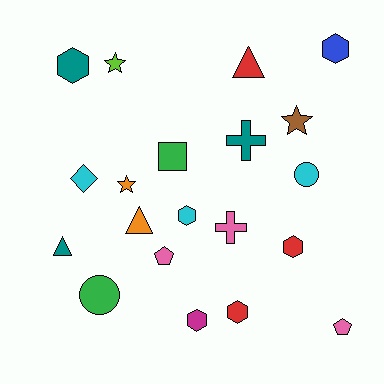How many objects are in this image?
There are 20 objects.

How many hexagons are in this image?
There are 6 hexagons.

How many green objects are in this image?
There are 2 green objects.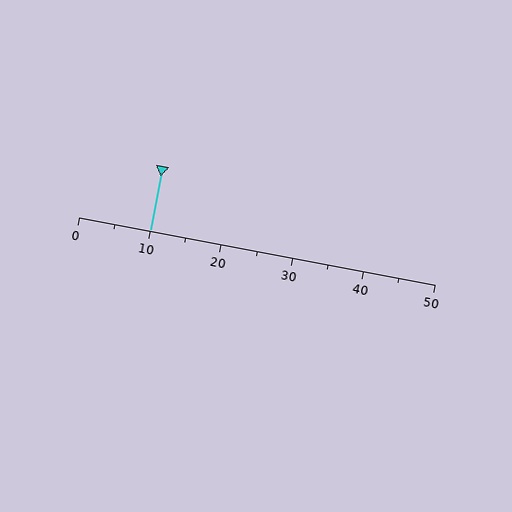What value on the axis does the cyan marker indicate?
The marker indicates approximately 10.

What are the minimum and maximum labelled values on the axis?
The axis runs from 0 to 50.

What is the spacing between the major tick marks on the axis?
The major ticks are spaced 10 apart.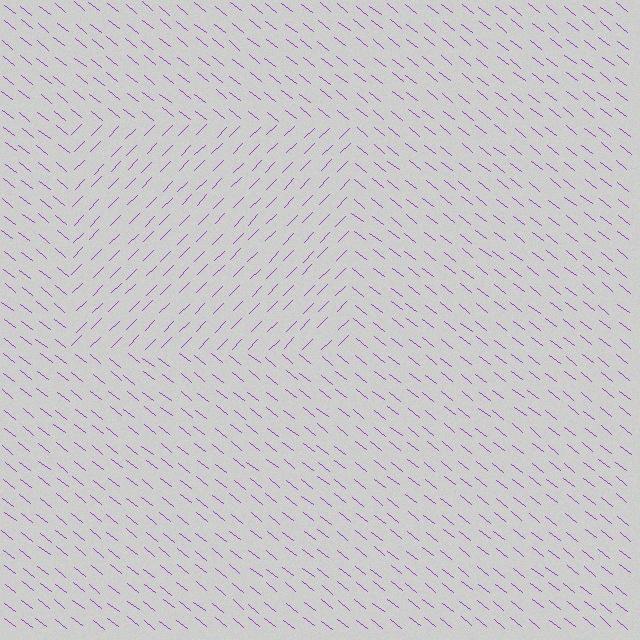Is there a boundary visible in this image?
Yes, there is a texture boundary formed by a change in line orientation.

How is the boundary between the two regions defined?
The boundary is defined purely by a change in line orientation (approximately 83 degrees difference). All lines are the same color and thickness.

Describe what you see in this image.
The image is filled with small purple line segments. A rectangle region in the image has lines oriented differently from the surrounding lines, creating a visible texture boundary.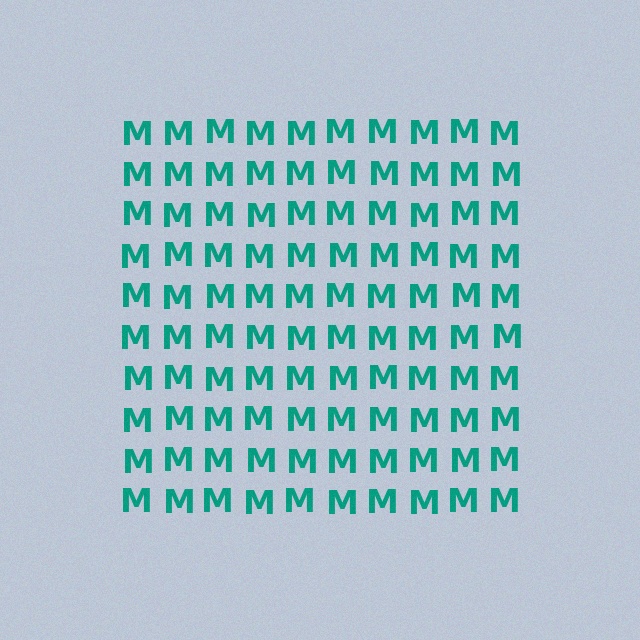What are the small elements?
The small elements are letter M's.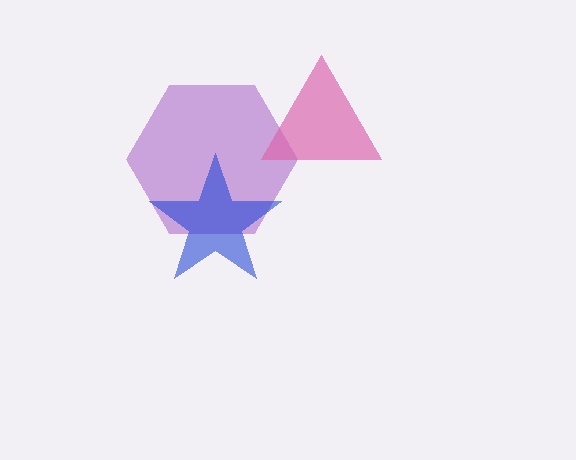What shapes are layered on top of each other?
The layered shapes are: a purple hexagon, a blue star, a pink triangle.